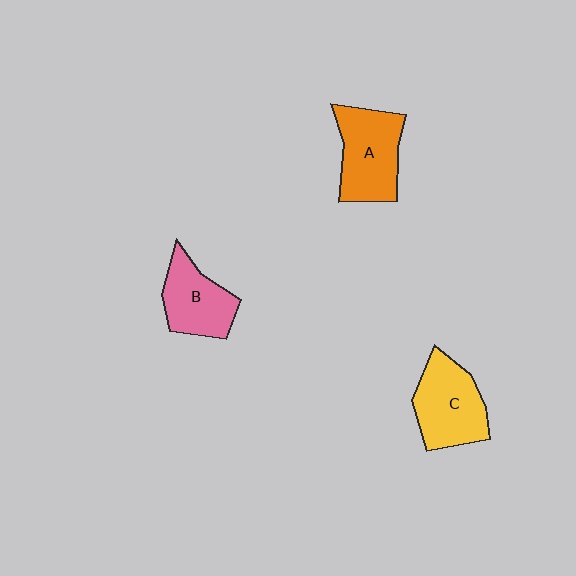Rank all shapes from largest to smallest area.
From largest to smallest: A (orange), C (yellow), B (pink).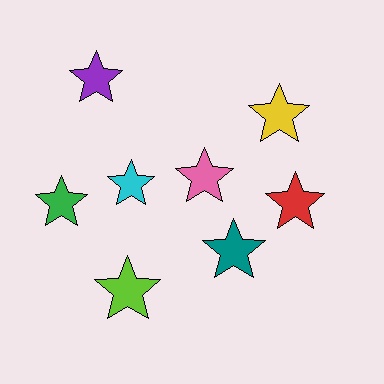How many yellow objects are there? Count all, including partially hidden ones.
There is 1 yellow object.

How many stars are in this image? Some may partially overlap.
There are 8 stars.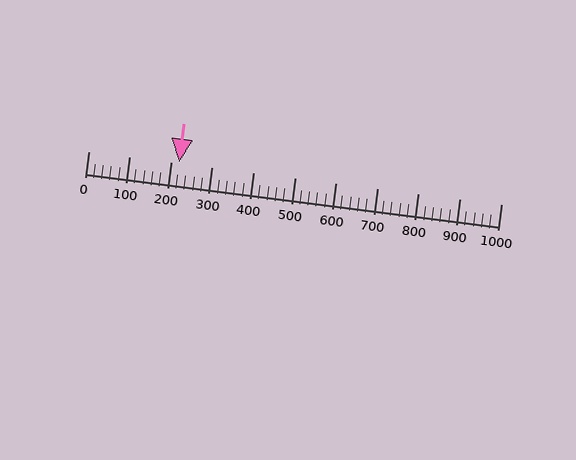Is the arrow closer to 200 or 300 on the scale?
The arrow is closer to 200.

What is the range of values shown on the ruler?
The ruler shows values from 0 to 1000.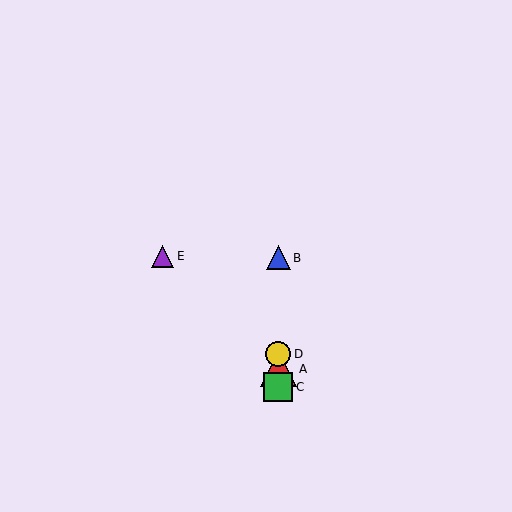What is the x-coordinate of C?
Object C is at x≈278.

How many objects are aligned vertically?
4 objects (A, B, C, D) are aligned vertically.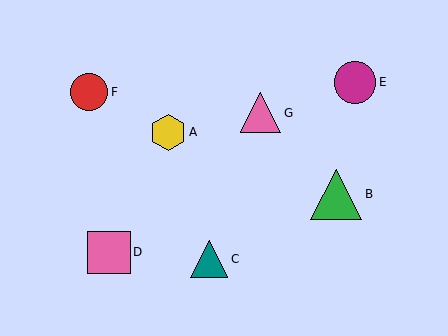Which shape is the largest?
The green triangle (labeled B) is the largest.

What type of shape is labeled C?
Shape C is a teal triangle.